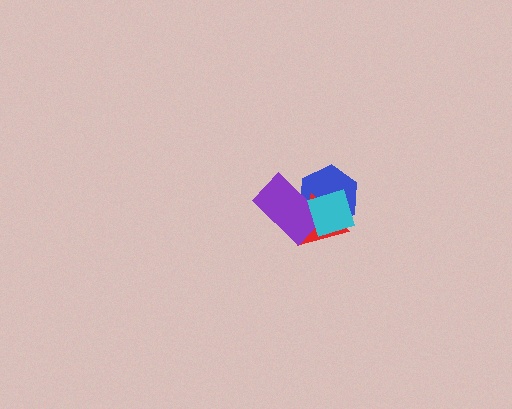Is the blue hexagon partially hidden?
Yes, it is partially covered by another shape.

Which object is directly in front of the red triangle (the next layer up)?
The purple rectangle is directly in front of the red triangle.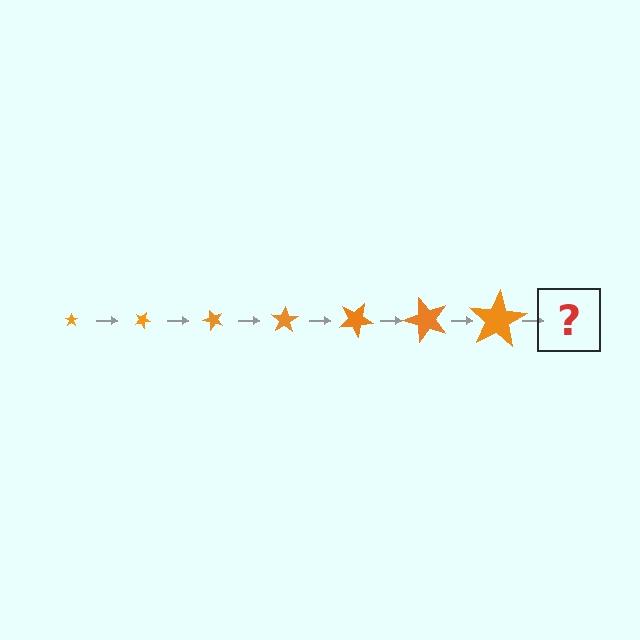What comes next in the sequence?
The next element should be a star, larger than the previous one and rotated 175 degrees from the start.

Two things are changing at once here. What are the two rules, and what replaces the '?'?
The two rules are that the star grows larger each step and it rotates 25 degrees each step. The '?' should be a star, larger than the previous one and rotated 175 degrees from the start.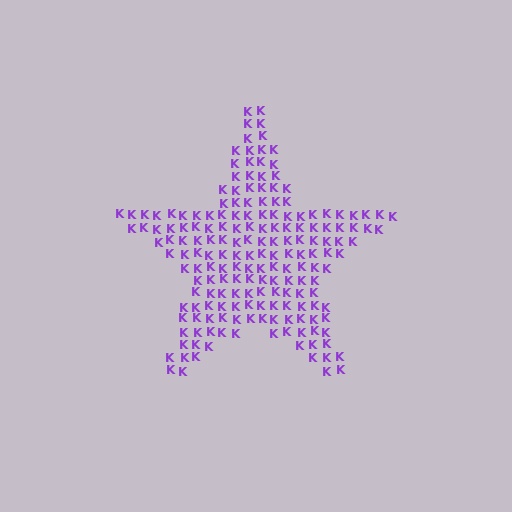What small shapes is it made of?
It is made of small letter K's.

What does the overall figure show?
The overall figure shows a star.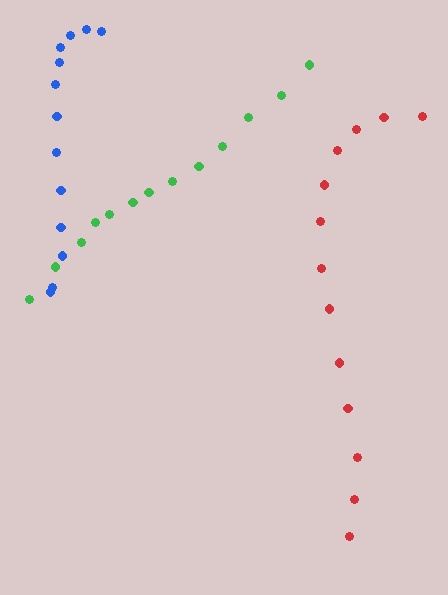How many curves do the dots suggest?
There are 3 distinct paths.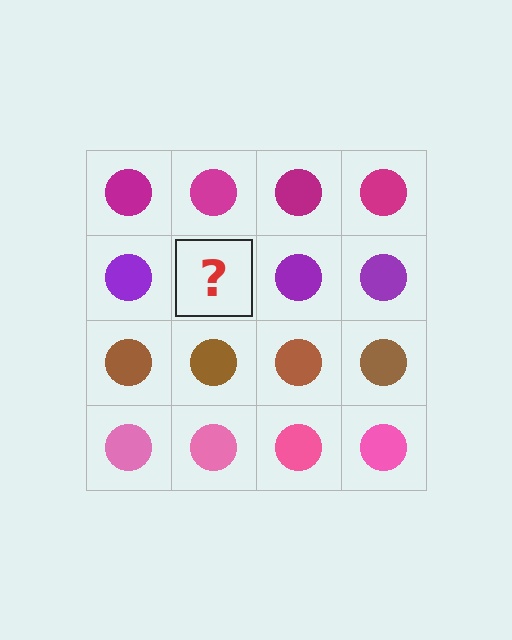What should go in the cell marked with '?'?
The missing cell should contain a purple circle.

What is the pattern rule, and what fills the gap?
The rule is that each row has a consistent color. The gap should be filled with a purple circle.